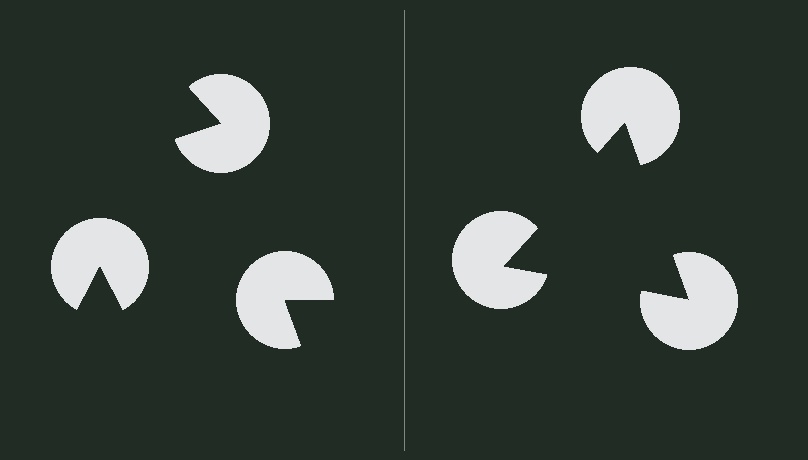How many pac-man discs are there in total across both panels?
6 — 3 on each side.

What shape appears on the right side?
An illusory triangle.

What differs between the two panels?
The pac-man discs are positioned identically on both sides; only the wedge orientations differ. On the right they align to a triangle; on the left they are misaligned.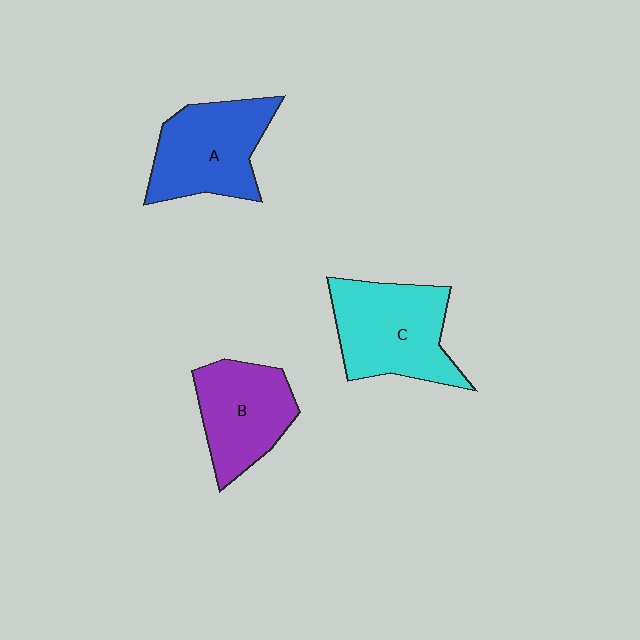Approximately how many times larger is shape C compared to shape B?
Approximately 1.2 times.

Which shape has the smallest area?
Shape B (purple).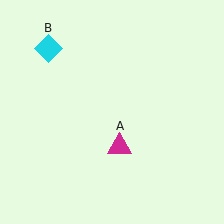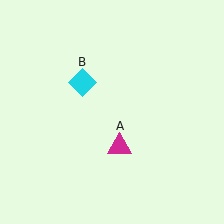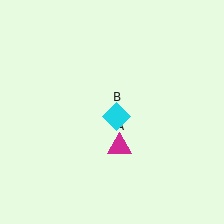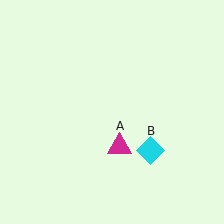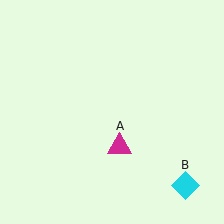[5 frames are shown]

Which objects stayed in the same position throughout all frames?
Magenta triangle (object A) remained stationary.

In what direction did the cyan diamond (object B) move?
The cyan diamond (object B) moved down and to the right.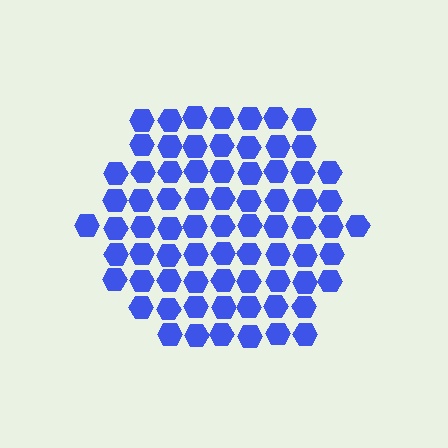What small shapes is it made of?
It is made of small hexagons.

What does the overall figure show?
The overall figure shows a hexagon.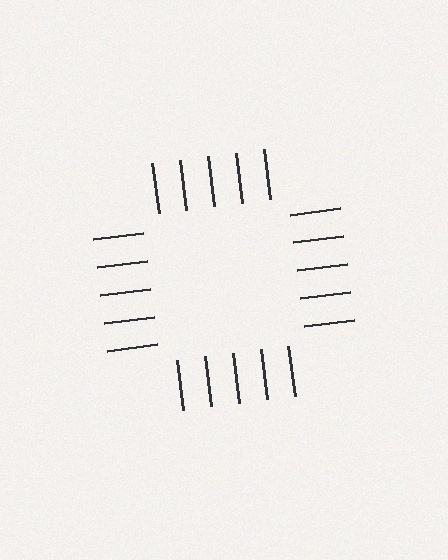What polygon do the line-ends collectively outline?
An illusory square — the line segments terminate on its edges but no continuous stroke is drawn.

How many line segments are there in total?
20 — 5 along each of the 4 edges.